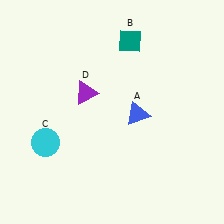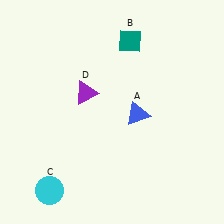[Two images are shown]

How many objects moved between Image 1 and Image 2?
1 object moved between the two images.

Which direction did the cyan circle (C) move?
The cyan circle (C) moved down.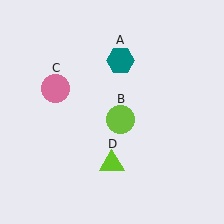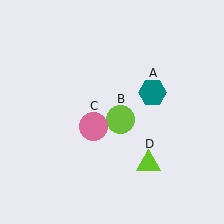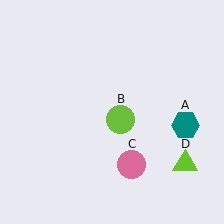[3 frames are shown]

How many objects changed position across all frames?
3 objects changed position: teal hexagon (object A), pink circle (object C), lime triangle (object D).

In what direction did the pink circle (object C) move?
The pink circle (object C) moved down and to the right.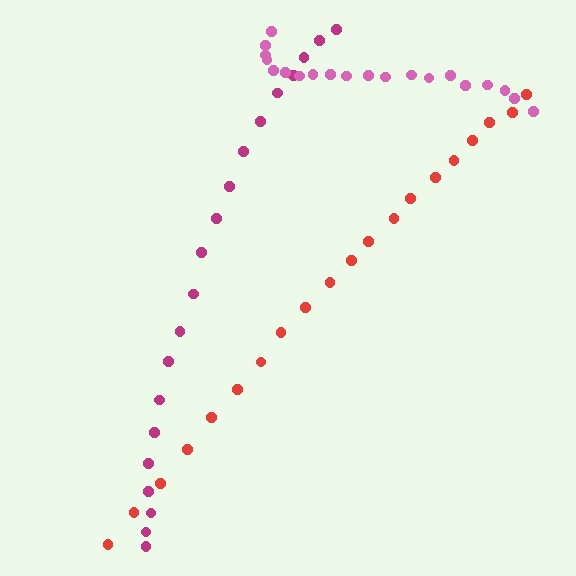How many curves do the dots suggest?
There are 3 distinct paths.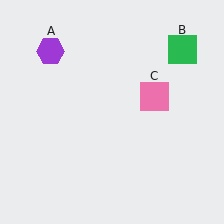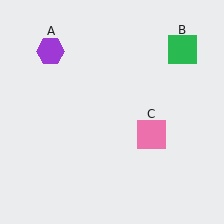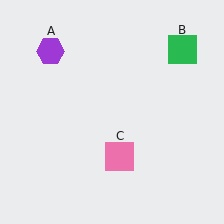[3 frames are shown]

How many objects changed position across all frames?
1 object changed position: pink square (object C).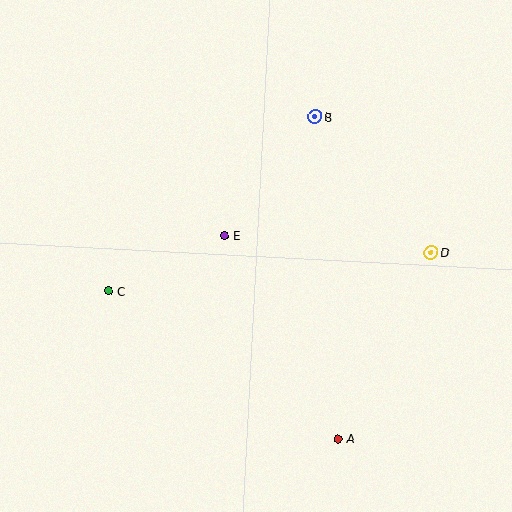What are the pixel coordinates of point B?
Point B is at (315, 117).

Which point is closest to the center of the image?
Point E at (224, 235) is closest to the center.